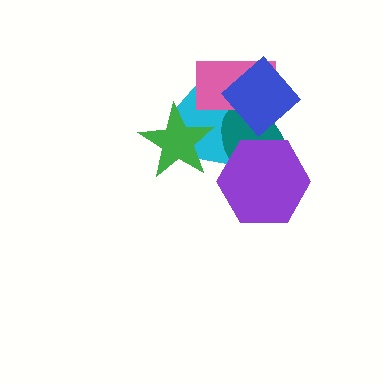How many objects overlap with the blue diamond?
3 objects overlap with the blue diamond.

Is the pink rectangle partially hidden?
Yes, it is partially covered by another shape.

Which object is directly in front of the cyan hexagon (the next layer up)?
The green star is directly in front of the cyan hexagon.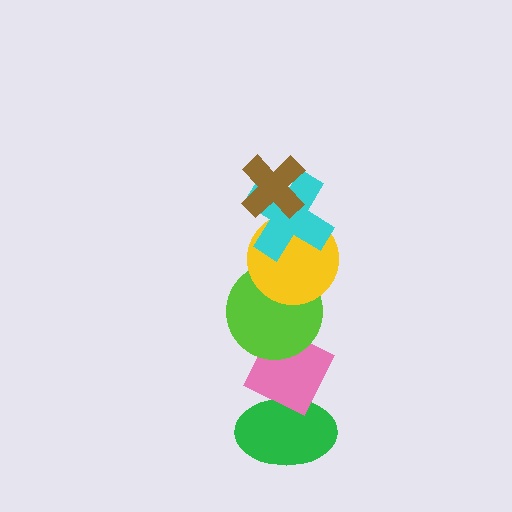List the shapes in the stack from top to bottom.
From top to bottom: the brown cross, the cyan cross, the yellow circle, the lime circle, the pink diamond, the green ellipse.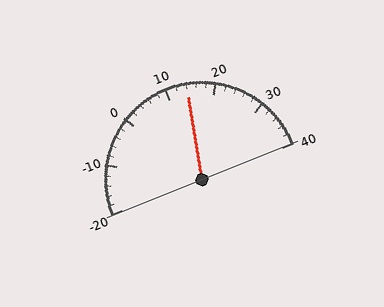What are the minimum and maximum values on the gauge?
The gauge ranges from -20 to 40.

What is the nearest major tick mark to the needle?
The nearest major tick mark is 10.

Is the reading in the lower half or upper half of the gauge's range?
The reading is in the upper half of the range (-20 to 40).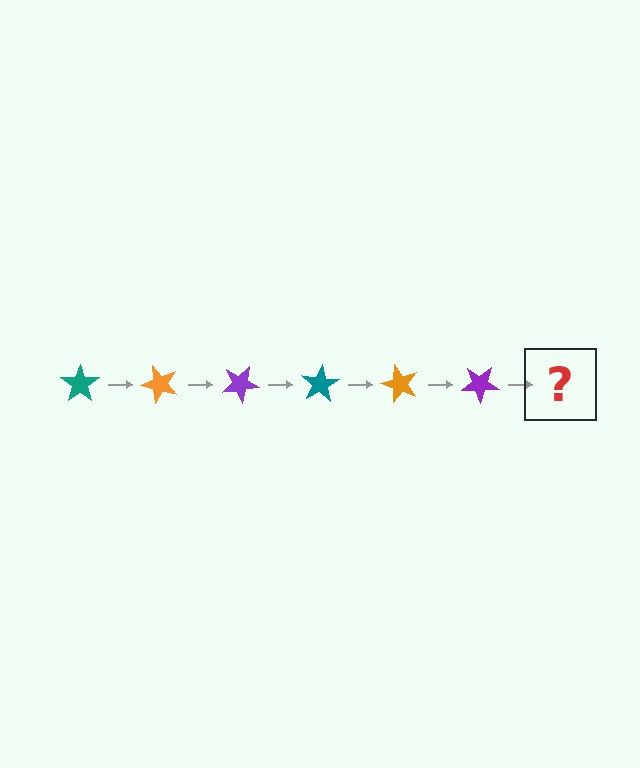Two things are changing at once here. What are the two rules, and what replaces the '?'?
The two rules are that it rotates 50 degrees each step and the color cycles through teal, orange, and purple. The '?' should be a teal star, rotated 300 degrees from the start.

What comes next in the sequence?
The next element should be a teal star, rotated 300 degrees from the start.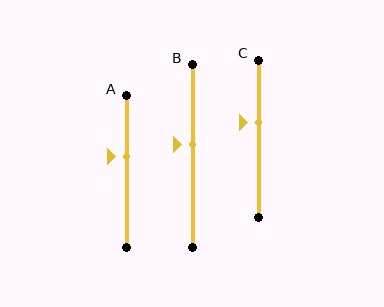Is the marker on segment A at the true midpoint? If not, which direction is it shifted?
No, the marker on segment A is shifted upward by about 10% of the segment length.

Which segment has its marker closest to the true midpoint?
Segment B has its marker closest to the true midpoint.